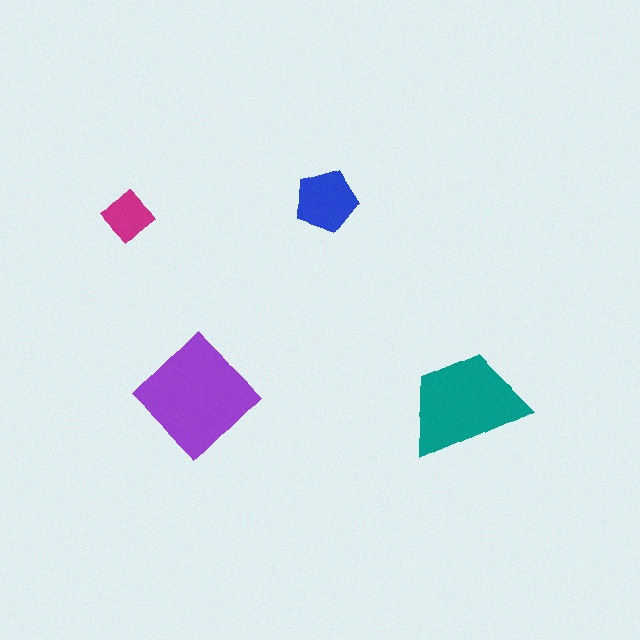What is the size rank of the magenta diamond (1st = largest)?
4th.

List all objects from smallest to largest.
The magenta diamond, the blue pentagon, the teal trapezoid, the purple diamond.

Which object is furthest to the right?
The teal trapezoid is rightmost.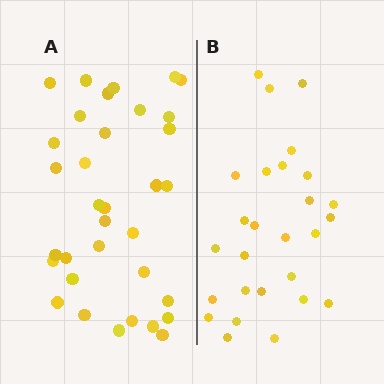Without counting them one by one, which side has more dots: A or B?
Region A (the left region) has more dots.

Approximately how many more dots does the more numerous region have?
Region A has roughly 8 or so more dots than region B.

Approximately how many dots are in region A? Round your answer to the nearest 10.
About 30 dots. (The exact count is 34, which rounds to 30.)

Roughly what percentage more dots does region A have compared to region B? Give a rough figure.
About 25% more.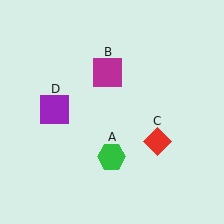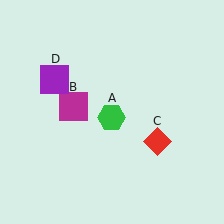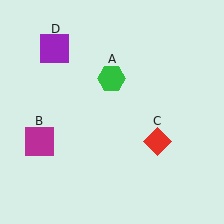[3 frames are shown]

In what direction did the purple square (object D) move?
The purple square (object D) moved up.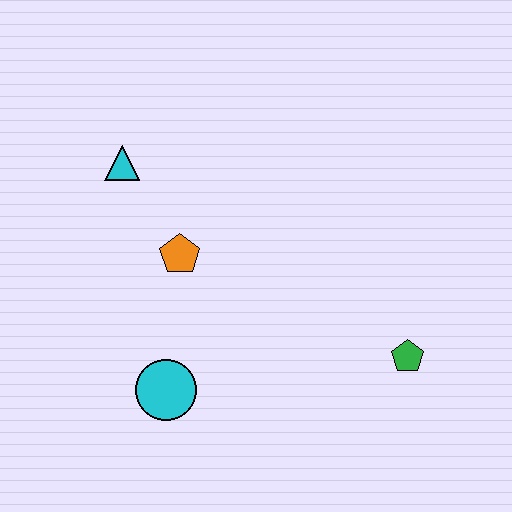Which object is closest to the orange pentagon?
The cyan triangle is closest to the orange pentagon.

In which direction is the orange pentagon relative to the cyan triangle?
The orange pentagon is below the cyan triangle.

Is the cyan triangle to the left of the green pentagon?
Yes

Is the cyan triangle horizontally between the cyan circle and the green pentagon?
No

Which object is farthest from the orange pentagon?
The green pentagon is farthest from the orange pentagon.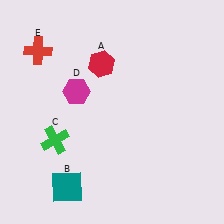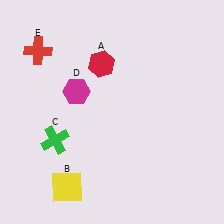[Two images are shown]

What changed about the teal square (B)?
In Image 1, B is teal. In Image 2, it changed to yellow.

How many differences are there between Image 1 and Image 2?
There is 1 difference between the two images.